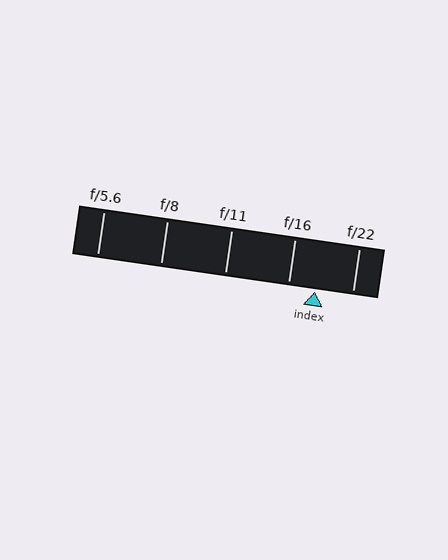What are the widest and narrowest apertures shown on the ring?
The widest aperture shown is f/5.6 and the narrowest is f/22.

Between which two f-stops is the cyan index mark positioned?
The index mark is between f/16 and f/22.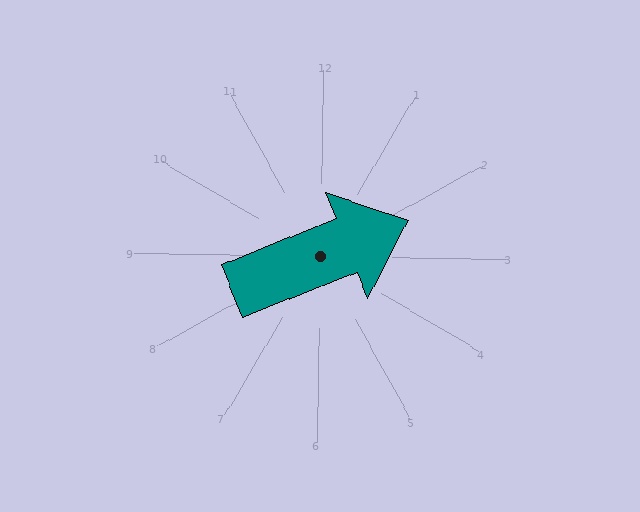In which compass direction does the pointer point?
Northeast.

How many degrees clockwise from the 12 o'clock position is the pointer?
Approximately 67 degrees.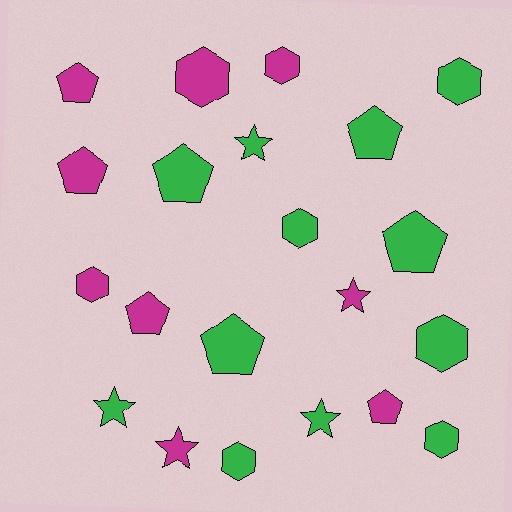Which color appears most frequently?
Green, with 12 objects.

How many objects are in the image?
There are 21 objects.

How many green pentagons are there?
There are 4 green pentagons.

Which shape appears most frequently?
Hexagon, with 8 objects.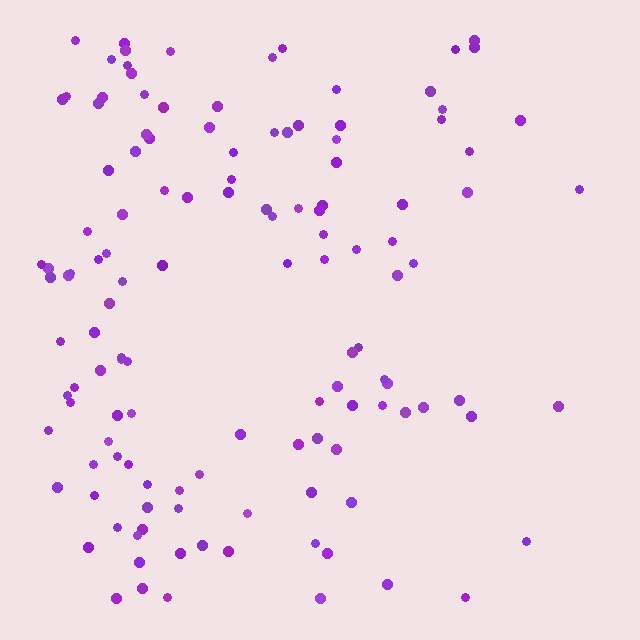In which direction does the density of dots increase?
From right to left, with the left side densest.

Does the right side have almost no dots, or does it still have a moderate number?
Still a moderate number, just noticeably fewer than the left.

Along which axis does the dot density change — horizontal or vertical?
Horizontal.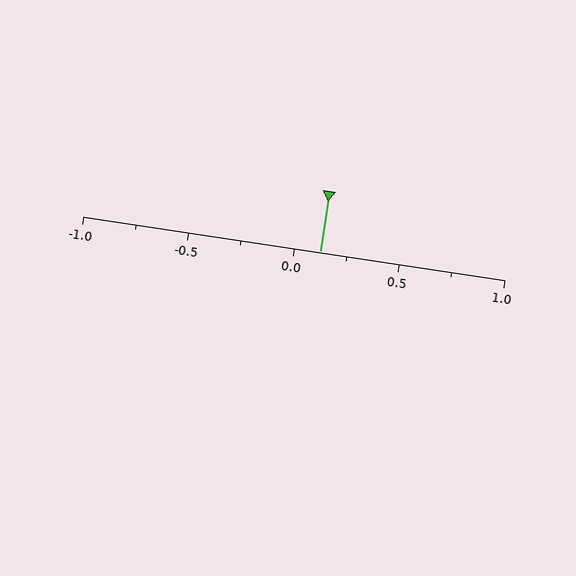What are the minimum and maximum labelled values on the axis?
The axis runs from -1.0 to 1.0.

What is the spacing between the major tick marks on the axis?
The major ticks are spaced 0.5 apart.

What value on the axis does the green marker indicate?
The marker indicates approximately 0.12.